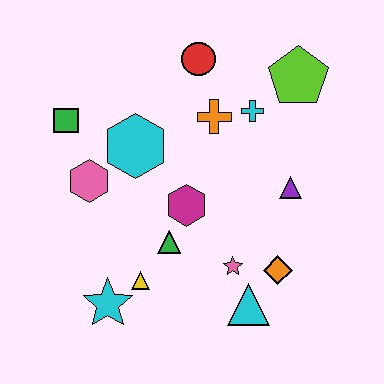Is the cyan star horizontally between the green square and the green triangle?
Yes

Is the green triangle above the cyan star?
Yes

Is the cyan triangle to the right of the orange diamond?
No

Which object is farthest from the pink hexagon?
The lime pentagon is farthest from the pink hexagon.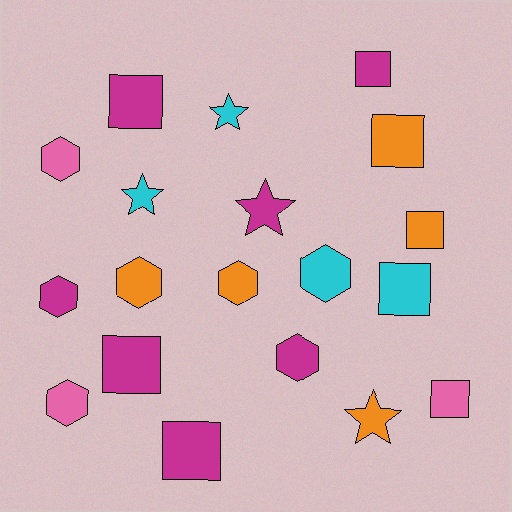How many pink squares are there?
There is 1 pink square.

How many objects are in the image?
There are 19 objects.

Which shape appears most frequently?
Square, with 8 objects.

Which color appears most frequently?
Magenta, with 7 objects.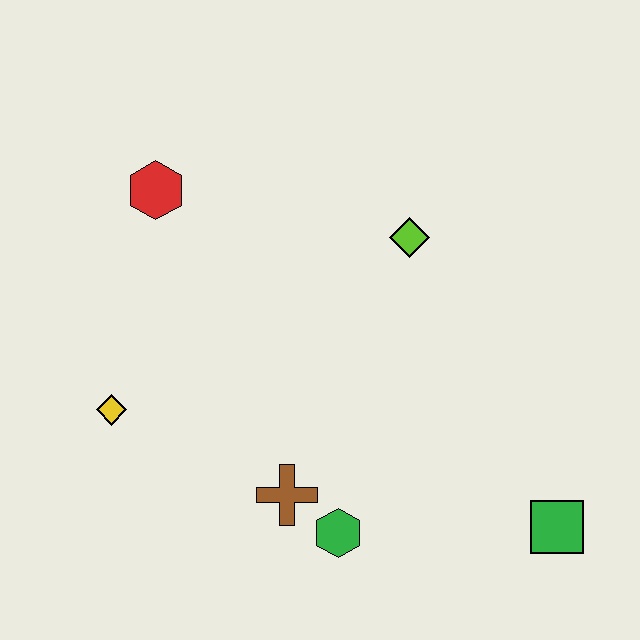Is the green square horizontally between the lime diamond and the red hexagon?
No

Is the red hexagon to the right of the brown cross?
No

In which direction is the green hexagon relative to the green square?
The green hexagon is to the left of the green square.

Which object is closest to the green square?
The green hexagon is closest to the green square.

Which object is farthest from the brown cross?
The red hexagon is farthest from the brown cross.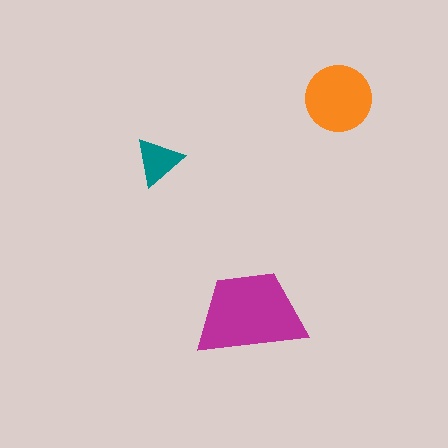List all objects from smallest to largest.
The teal triangle, the orange circle, the magenta trapezoid.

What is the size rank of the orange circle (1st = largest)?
2nd.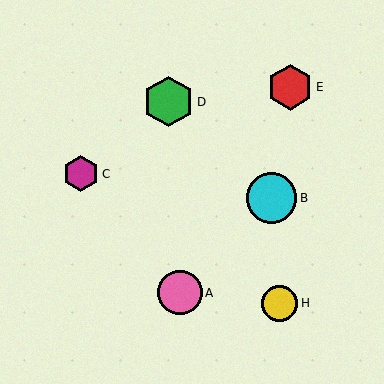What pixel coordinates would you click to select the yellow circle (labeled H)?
Click at (280, 304) to select the yellow circle H.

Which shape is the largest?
The cyan circle (labeled B) is the largest.